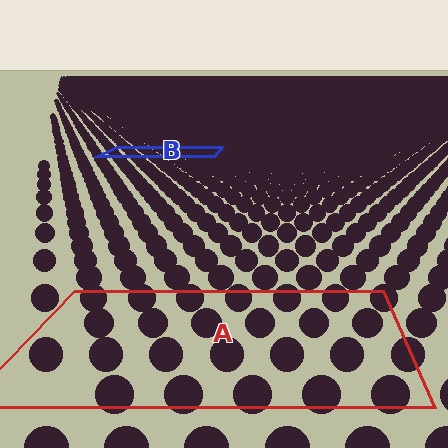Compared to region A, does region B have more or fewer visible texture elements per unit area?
Region B has more texture elements per unit area — they are packed more densely because it is farther away.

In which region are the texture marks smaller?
The texture marks are smaller in region B, because it is farther away.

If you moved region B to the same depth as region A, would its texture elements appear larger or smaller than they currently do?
They would appear larger. At a closer depth, the same texture elements are projected at a bigger on-screen size.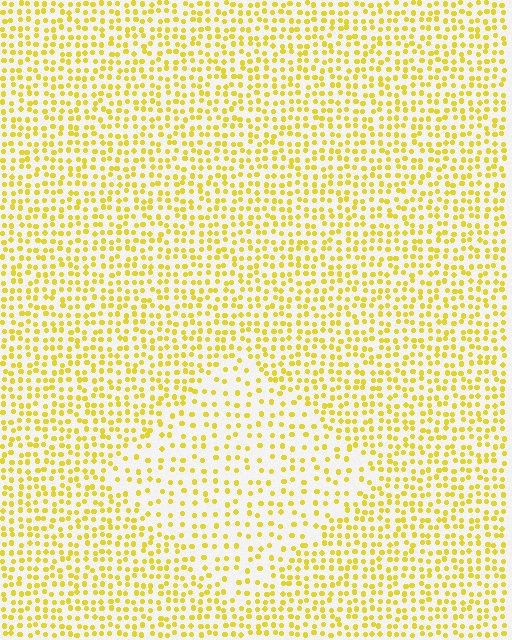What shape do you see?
I see a diamond.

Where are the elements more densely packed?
The elements are more densely packed outside the diamond boundary.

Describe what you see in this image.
The image contains small yellow elements arranged at two different densities. A diamond-shaped region is visible where the elements are less densely packed than the surrounding area.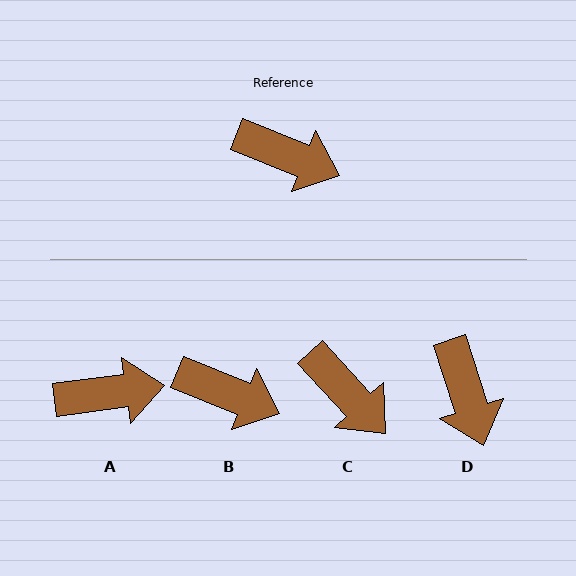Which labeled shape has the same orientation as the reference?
B.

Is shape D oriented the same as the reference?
No, it is off by about 50 degrees.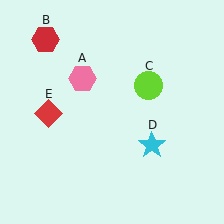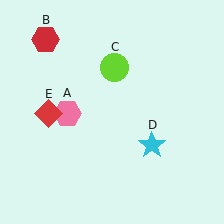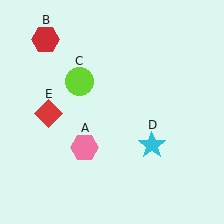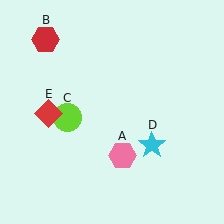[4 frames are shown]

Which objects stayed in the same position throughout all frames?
Red hexagon (object B) and cyan star (object D) and red diamond (object E) remained stationary.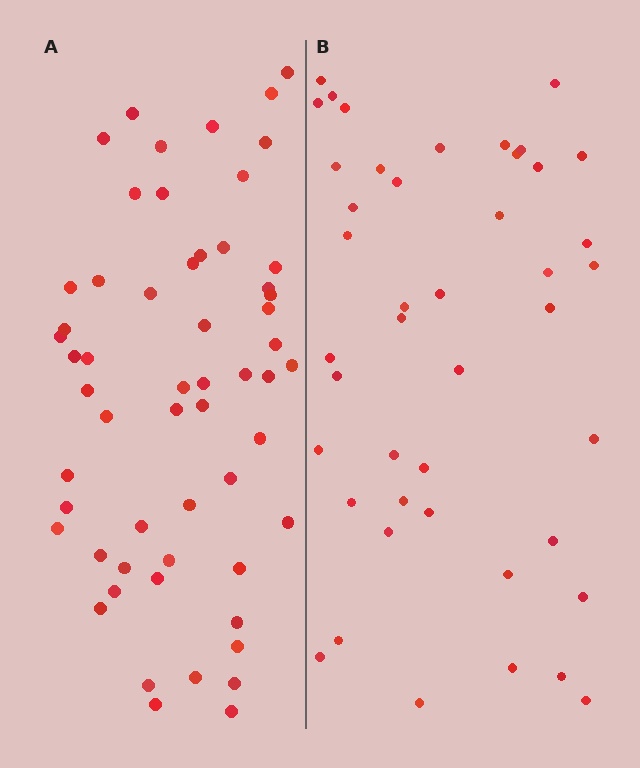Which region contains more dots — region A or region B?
Region A (the left region) has more dots.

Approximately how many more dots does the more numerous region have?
Region A has approximately 15 more dots than region B.